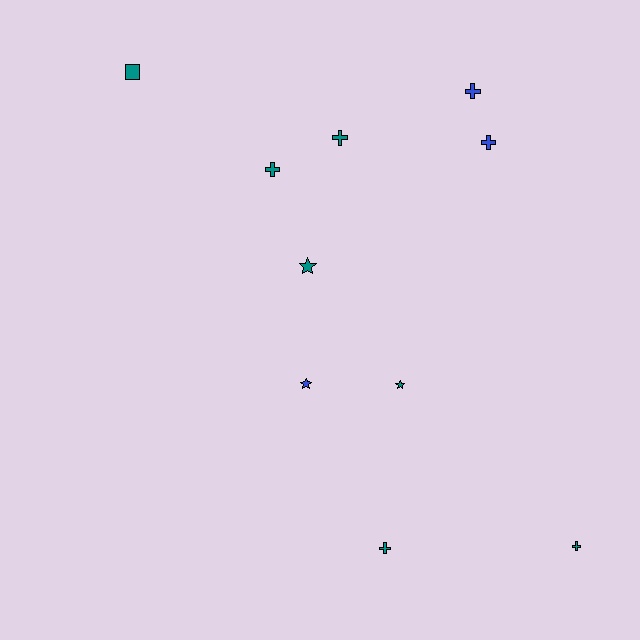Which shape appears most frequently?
Cross, with 6 objects.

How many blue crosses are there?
There are 2 blue crosses.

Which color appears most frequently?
Teal, with 7 objects.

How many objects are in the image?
There are 10 objects.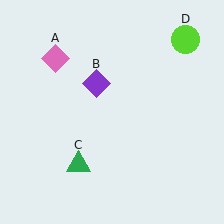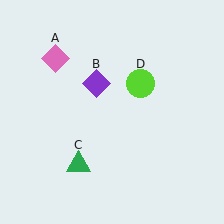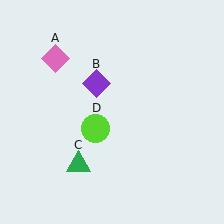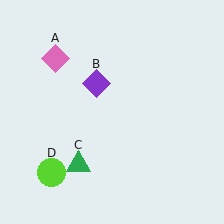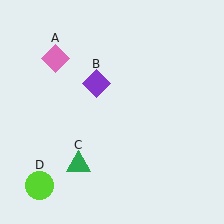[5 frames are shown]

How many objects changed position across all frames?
1 object changed position: lime circle (object D).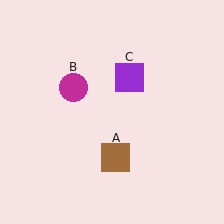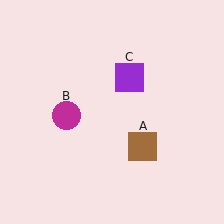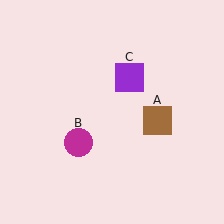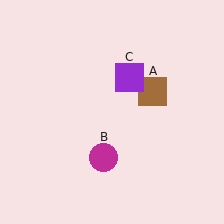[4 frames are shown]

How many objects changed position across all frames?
2 objects changed position: brown square (object A), magenta circle (object B).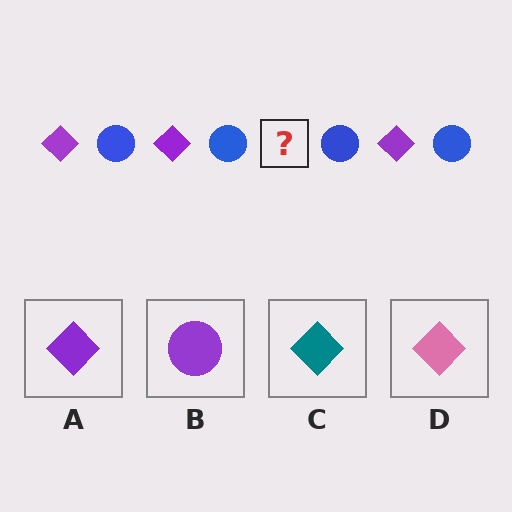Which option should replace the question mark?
Option A.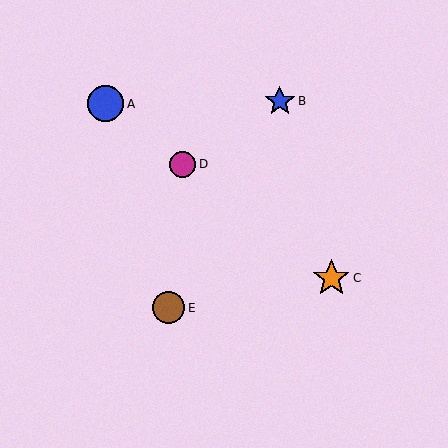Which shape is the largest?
The orange star (labeled C) is the largest.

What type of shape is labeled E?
Shape E is a brown circle.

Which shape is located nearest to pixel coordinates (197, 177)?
The magenta circle (labeled D) at (183, 164) is nearest to that location.